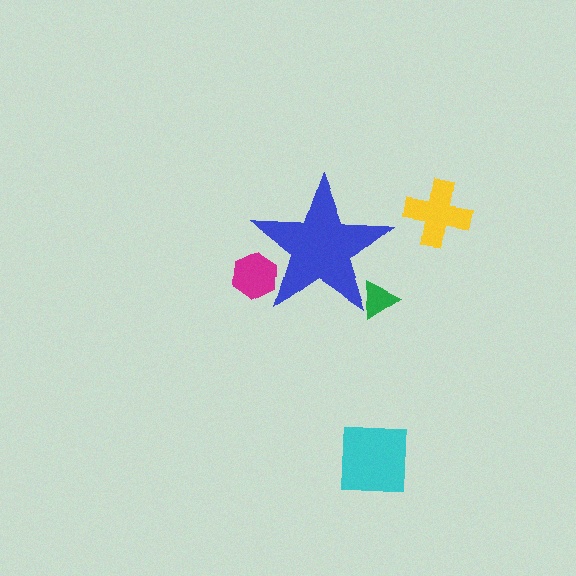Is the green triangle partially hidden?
Yes, the green triangle is partially hidden behind the blue star.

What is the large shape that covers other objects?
A blue star.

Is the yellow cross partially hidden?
No, the yellow cross is fully visible.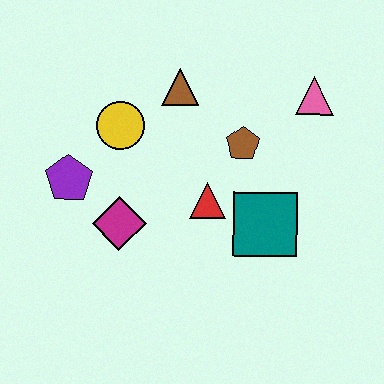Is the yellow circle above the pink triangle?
No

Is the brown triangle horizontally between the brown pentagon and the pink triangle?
No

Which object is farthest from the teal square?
The purple pentagon is farthest from the teal square.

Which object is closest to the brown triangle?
The yellow circle is closest to the brown triangle.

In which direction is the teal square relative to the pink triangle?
The teal square is below the pink triangle.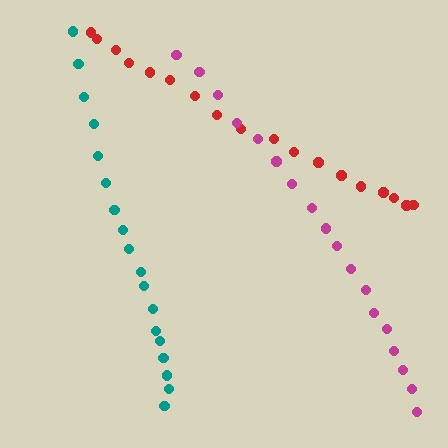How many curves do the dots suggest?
There are 3 distinct paths.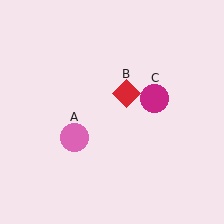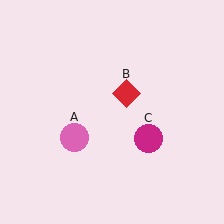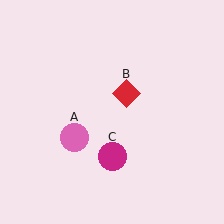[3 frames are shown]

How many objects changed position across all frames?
1 object changed position: magenta circle (object C).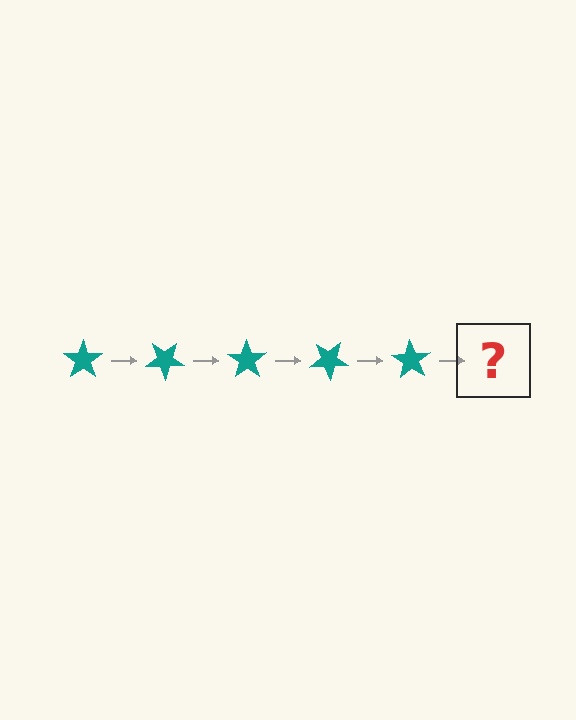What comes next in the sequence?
The next element should be a teal star rotated 175 degrees.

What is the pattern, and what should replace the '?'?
The pattern is that the star rotates 35 degrees each step. The '?' should be a teal star rotated 175 degrees.